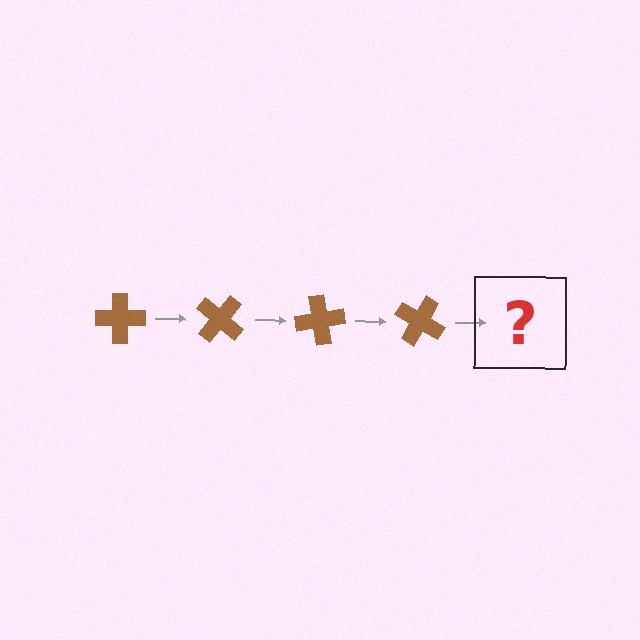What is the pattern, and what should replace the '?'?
The pattern is that the cross rotates 40 degrees each step. The '?' should be a brown cross rotated 160 degrees.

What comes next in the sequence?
The next element should be a brown cross rotated 160 degrees.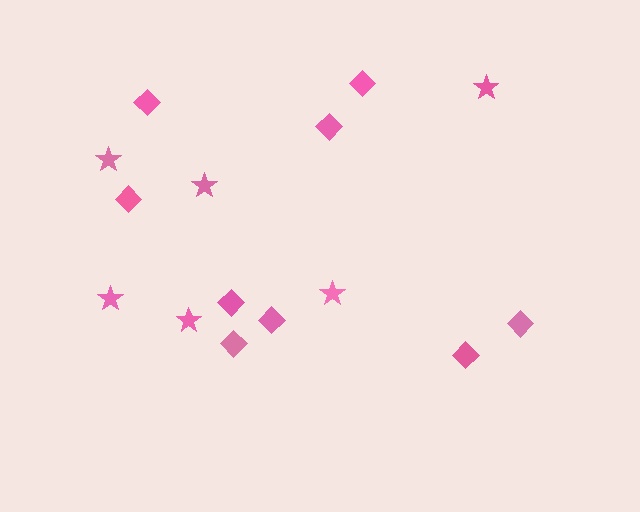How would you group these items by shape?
There are 2 groups: one group of diamonds (9) and one group of stars (6).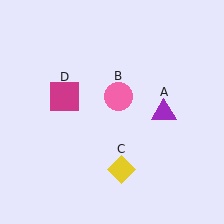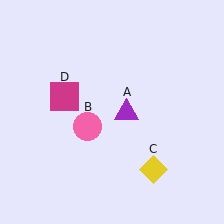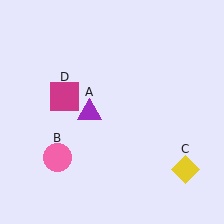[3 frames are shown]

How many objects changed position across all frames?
3 objects changed position: purple triangle (object A), pink circle (object B), yellow diamond (object C).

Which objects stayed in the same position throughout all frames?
Magenta square (object D) remained stationary.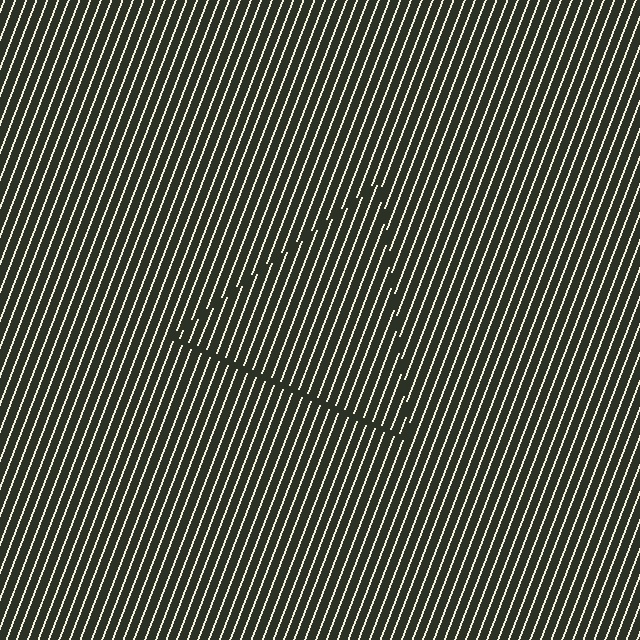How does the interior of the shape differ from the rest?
The interior of the shape contains the same grating, shifted by half a period — the contour is defined by the phase discontinuity where line-ends from the inner and outer gratings abut.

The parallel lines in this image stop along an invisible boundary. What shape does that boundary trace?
An illusory triangle. The interior of the shape contains the same grating, shifted by half a period — the contour is defined by the phase discontinuity where line-ends from the inner and outer gratings abut.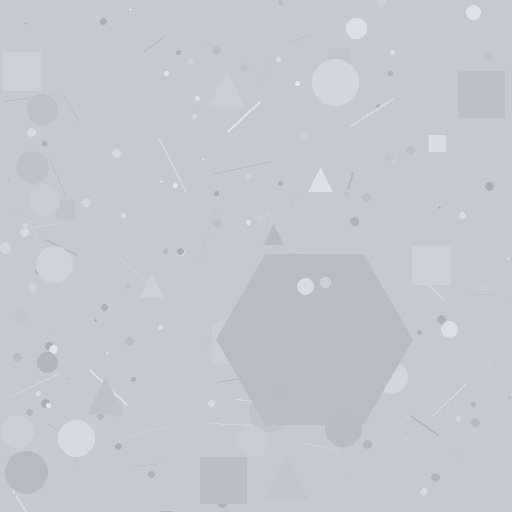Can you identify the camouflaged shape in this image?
The camouflaged shape is a hexagon.